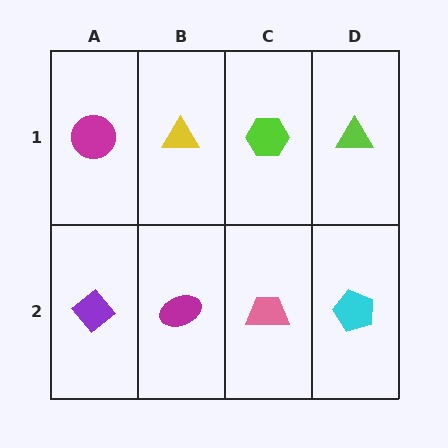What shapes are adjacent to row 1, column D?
A cyan pentagon (row 2, column D), a lime hexagon (row 1, column C).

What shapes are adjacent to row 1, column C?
A pink trapezoid (row 2, column C), a yellow triangle (row 1, column B), a lime triangle (row 1, column D).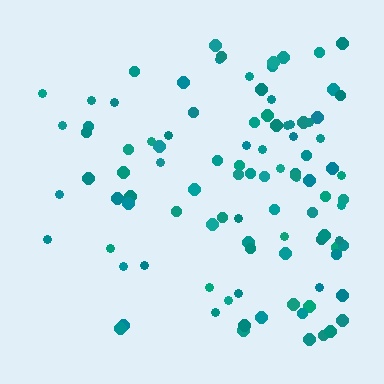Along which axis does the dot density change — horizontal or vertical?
Horizontal.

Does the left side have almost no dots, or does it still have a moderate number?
Still a moderate number, just noticeably fewer than the right.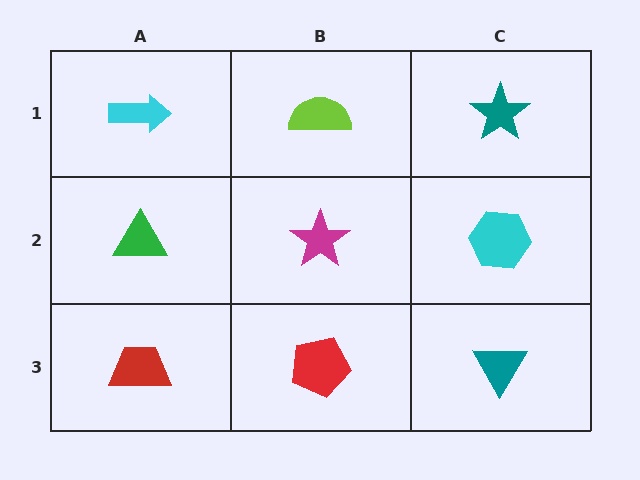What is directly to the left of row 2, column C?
A magenta star.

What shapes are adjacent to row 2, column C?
A teal star (row 1, column C), a teal triangle (row 3, column C), a magenta star (row 2, column B).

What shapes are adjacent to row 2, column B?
A lime semicircle (row 1, column B), a red pentagon (row 3, column B), a green triangle (row 2, column A), a cyan hexagon (row 2, column C).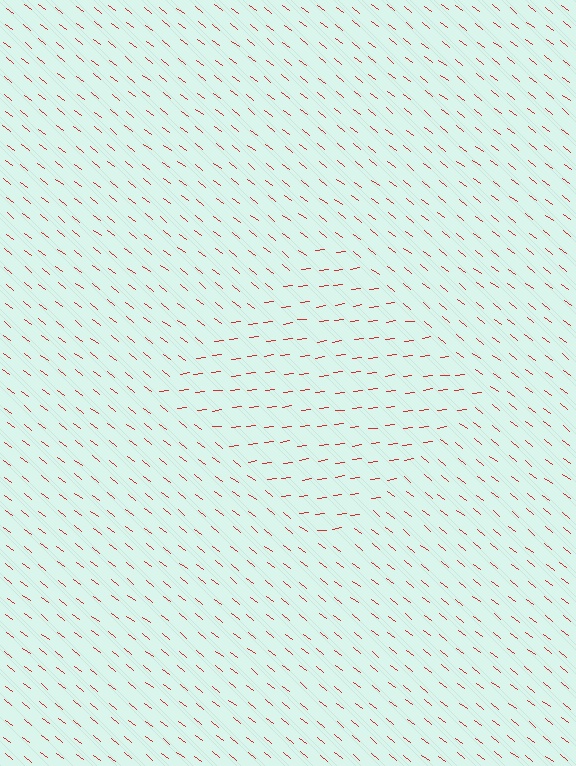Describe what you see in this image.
The image is filled with small red line segments. A diamond region in the image has lines oriented differently from the surrounding lines, creating a visible texture boundary.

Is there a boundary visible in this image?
Yes, there is a texture boundary formed by a change in line orientation.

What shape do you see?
I see a diamond.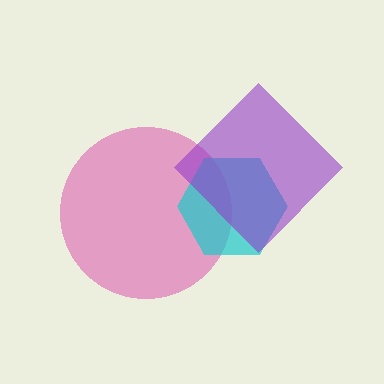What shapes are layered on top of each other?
The layered shapes are: a pink circle, a cyan hexagon, a purple diamond.